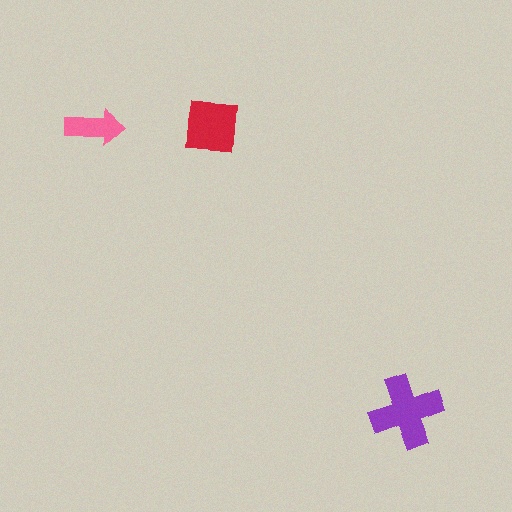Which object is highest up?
The red square is topmost.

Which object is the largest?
The purple cross.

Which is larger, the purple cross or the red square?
The purple cross.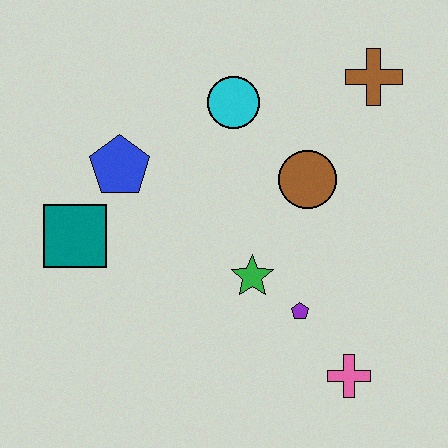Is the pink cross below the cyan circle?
Yes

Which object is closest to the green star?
The purple pentagon is closest to the green star.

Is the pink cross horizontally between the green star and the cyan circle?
No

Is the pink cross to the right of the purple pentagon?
Yes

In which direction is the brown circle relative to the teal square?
The brown circle is to the right of the teal square.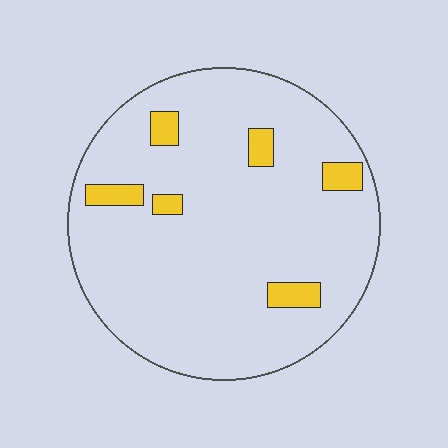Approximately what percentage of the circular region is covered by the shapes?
Approximately 10%.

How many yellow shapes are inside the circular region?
6.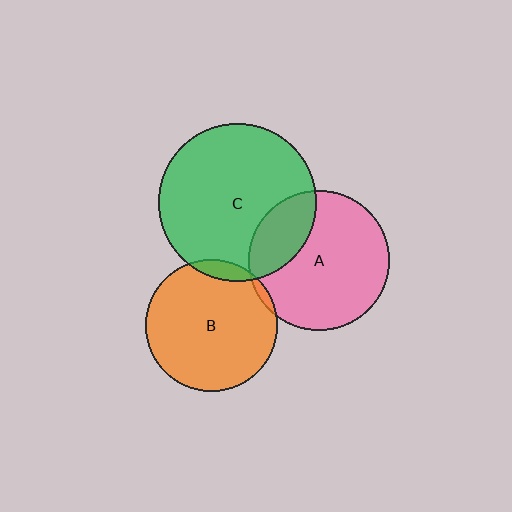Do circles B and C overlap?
Yes.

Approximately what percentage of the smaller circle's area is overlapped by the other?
Approximately 5%.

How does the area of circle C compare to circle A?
Approximately 1.3 times.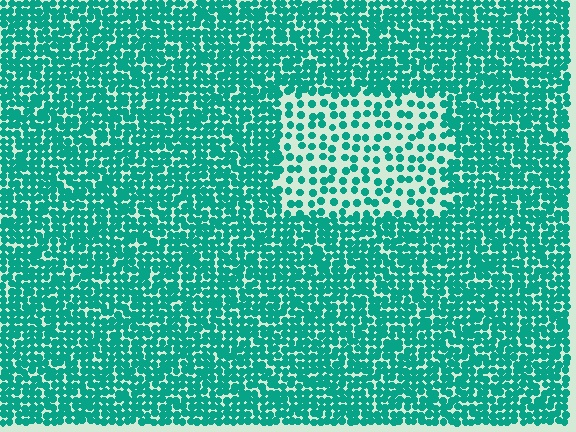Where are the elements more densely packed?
The elements are more densely packed outside the rectangle boundary.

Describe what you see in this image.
The image contains small teal elements arranged at two different densities. A rectangle-shaped region is visible where the elements are less densely packed than the surrounding area.